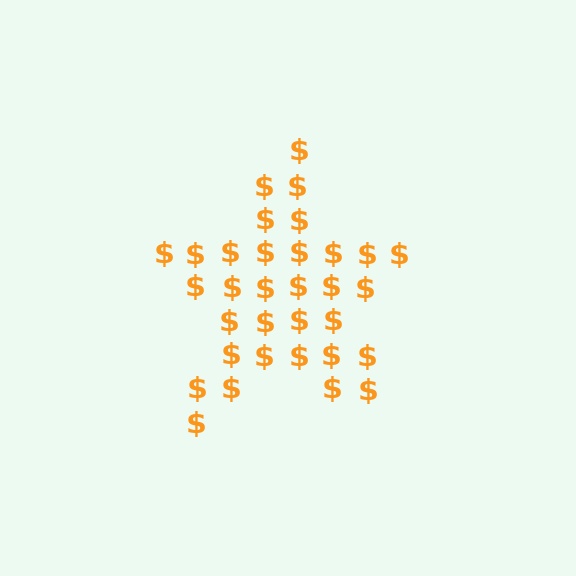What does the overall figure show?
The overall figure shows a star.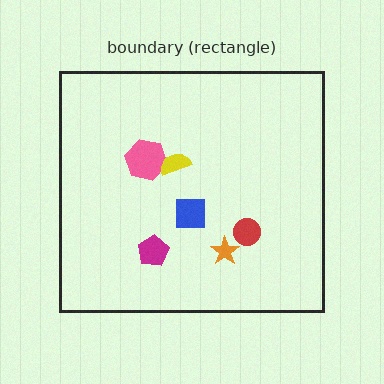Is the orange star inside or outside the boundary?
Inside.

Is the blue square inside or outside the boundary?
Inside.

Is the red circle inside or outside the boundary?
Inside.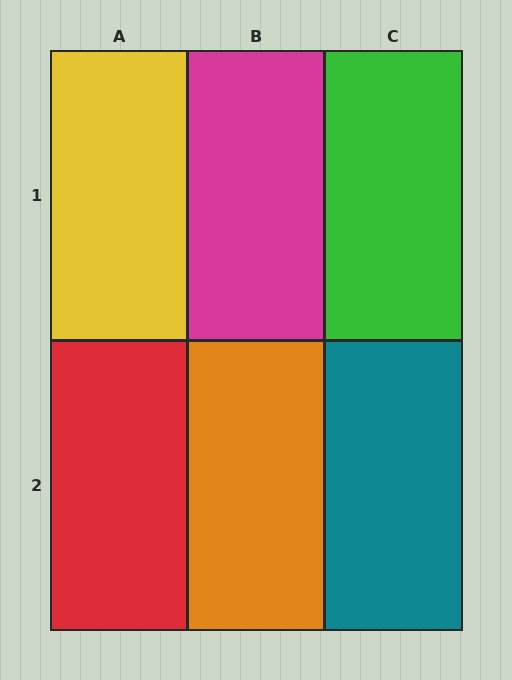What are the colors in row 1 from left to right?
Yellow, magenta, green.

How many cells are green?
1 cell is green.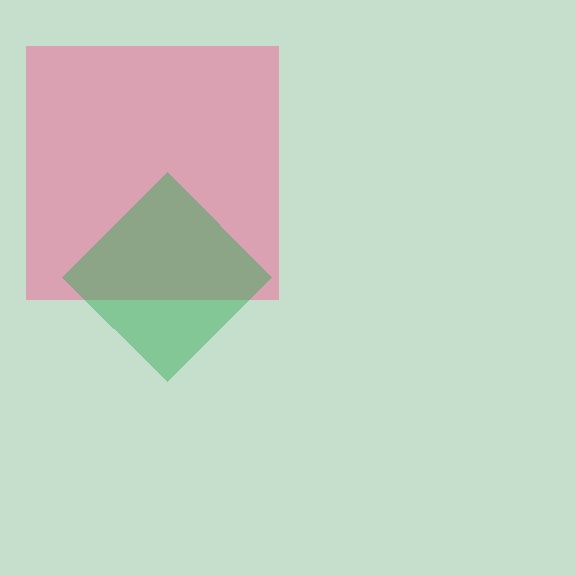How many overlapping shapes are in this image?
There are 2 overlapping shapes in the image.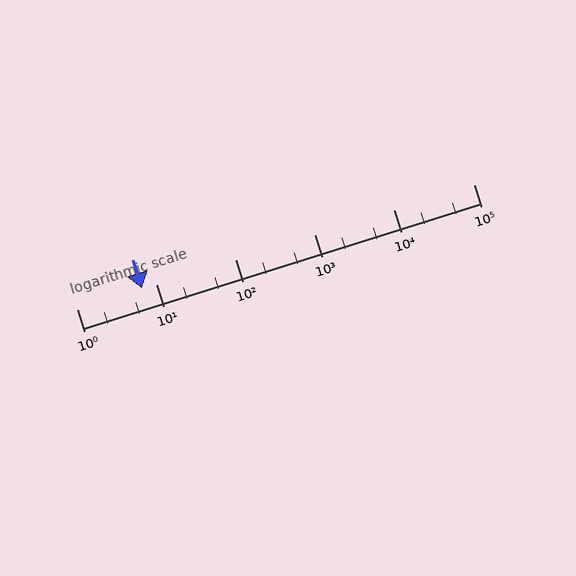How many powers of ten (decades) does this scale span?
The scale spans 5 decades, from 1 to 100000.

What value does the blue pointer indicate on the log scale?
The pointer indicates approximately 6.6.